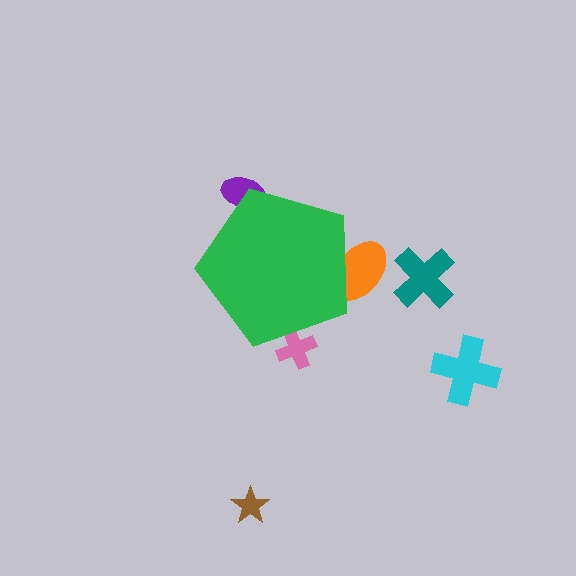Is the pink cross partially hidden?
Yes, the pink cross is partially hidden behind the green pentagon.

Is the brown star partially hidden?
No, the brown star is fully visible.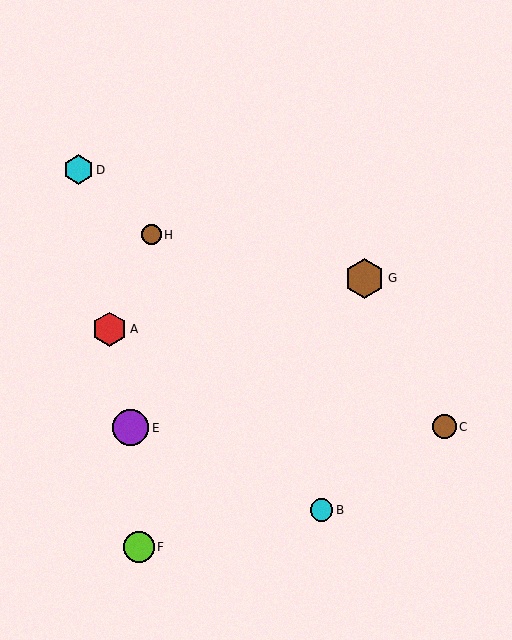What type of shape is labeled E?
Shape E is a purple circle.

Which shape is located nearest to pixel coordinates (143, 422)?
The purple circle (labeled E) at (130, 428) is nearest to that location.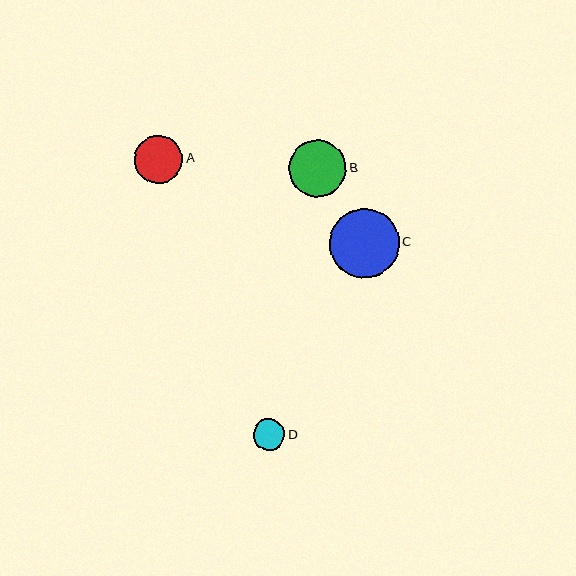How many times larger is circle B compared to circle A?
Circle B is approximately 1.2 times the size of circle A.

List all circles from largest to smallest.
From largest to smallest: C, B, A, D.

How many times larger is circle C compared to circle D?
Circle C is approximately 2.2 times the size of circle D.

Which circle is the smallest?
Circle D is the smallest with a size of approximately 32 pixels.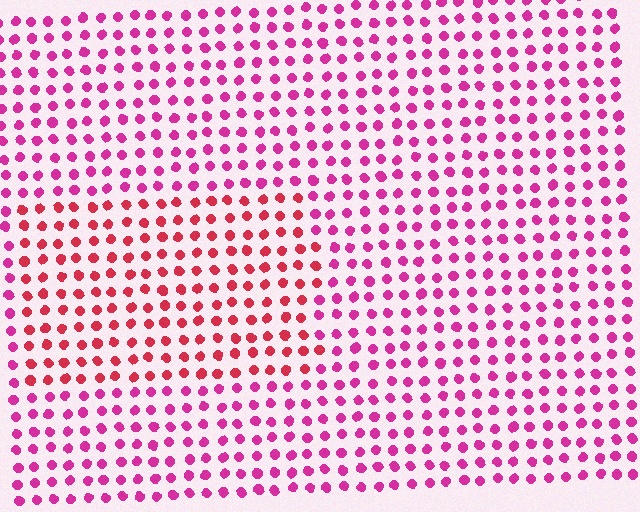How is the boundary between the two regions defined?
The boundary is defined purely by a slight shift in hue (about 30 degrees). Spacing, size, and orientation are identical on both sides.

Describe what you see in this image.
The image is filled with small magenta elements in a uniform arrangement. A rectangle-shaped region is visible where the elements are tinted to a slightly different hue, forming a subtle color boundary.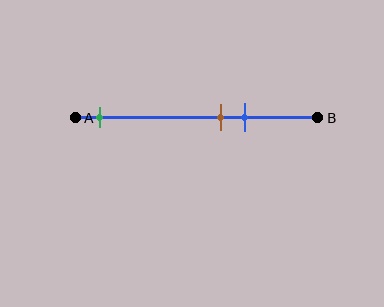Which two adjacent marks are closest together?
The brown and blue marks are the closest adjacent pair.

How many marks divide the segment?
There are 3 marks dividing the segment.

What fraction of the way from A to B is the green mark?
The green mark is approximately 10% (0.1) of the way from A to B.